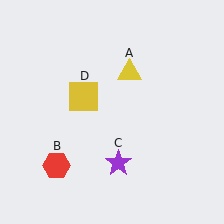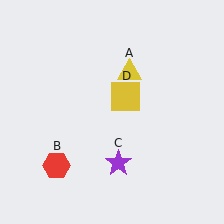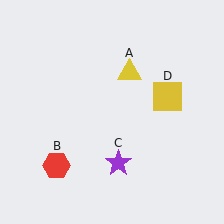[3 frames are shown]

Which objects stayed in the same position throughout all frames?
Yellow triangle (object A) and red hexagon (object B) and purple star (object C) remained stationary.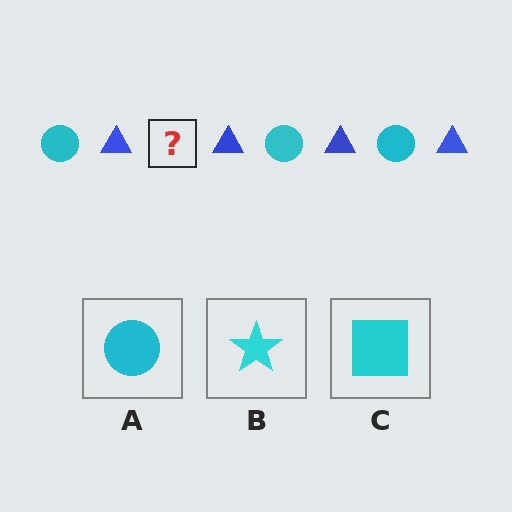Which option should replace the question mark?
Option A.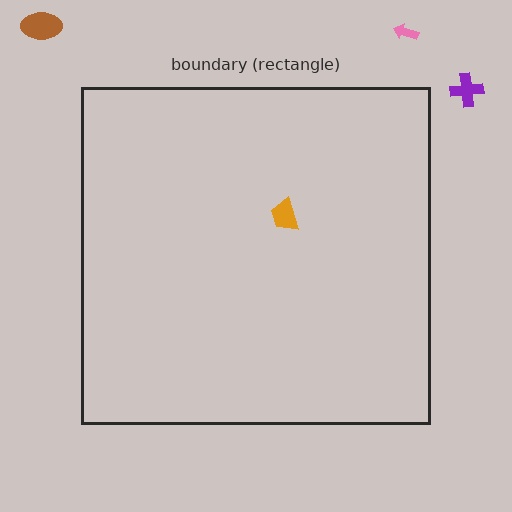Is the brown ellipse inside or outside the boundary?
Outside.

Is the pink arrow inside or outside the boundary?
Outside.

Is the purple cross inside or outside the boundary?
Outside.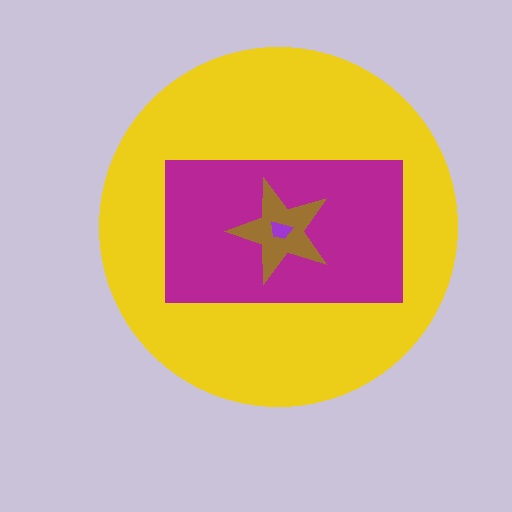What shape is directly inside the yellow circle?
The magenta rectangle.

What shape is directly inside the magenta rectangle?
The brown star.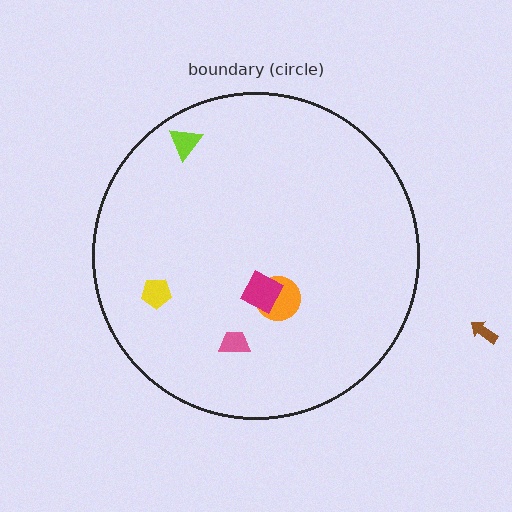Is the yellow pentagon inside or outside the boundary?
Inside.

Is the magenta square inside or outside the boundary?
Inside.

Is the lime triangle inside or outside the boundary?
Inside.